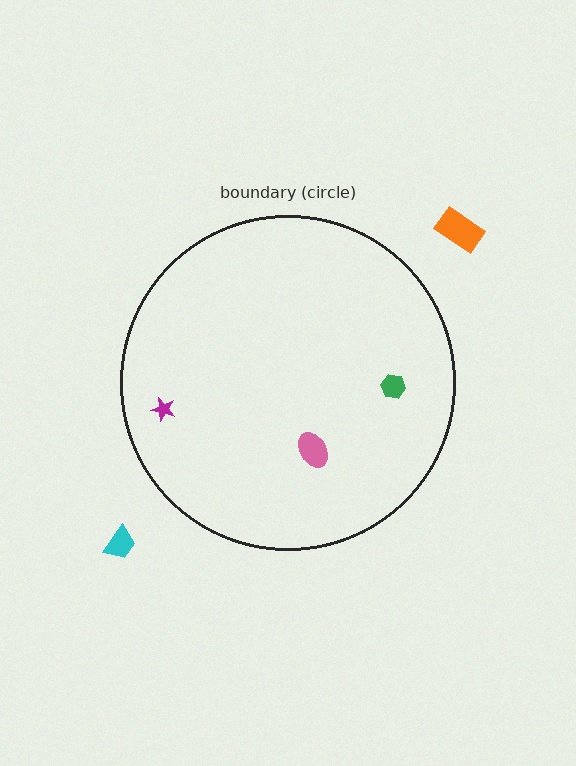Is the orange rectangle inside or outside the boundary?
Outside.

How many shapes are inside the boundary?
3 inside, 2 outside.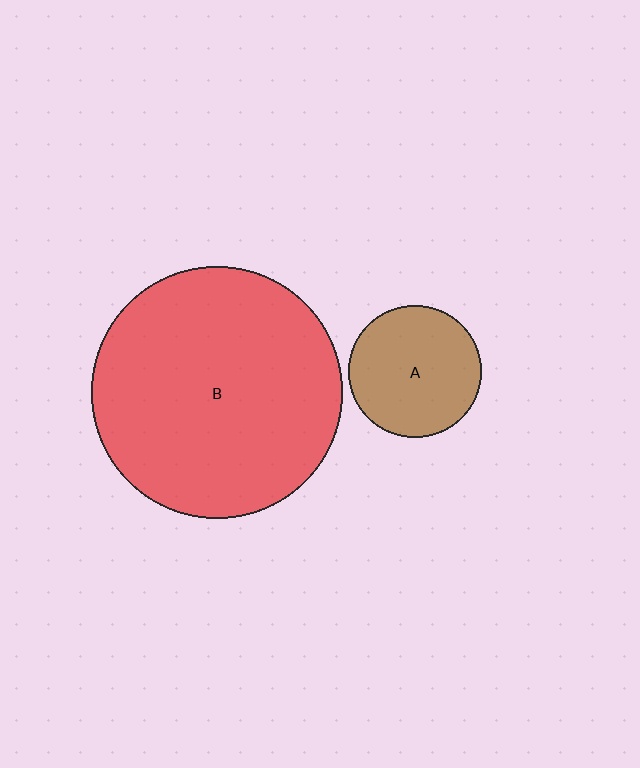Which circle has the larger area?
Circle B (red).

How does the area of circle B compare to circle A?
Approximately 3.6 times.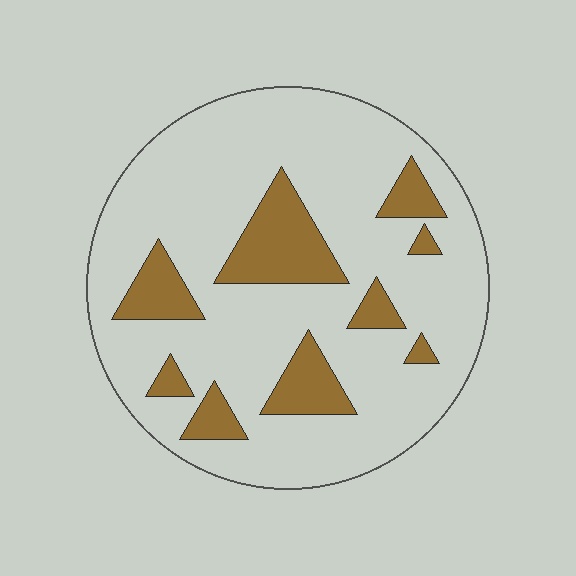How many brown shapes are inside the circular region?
9.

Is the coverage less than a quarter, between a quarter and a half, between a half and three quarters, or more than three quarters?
Less than a quarter.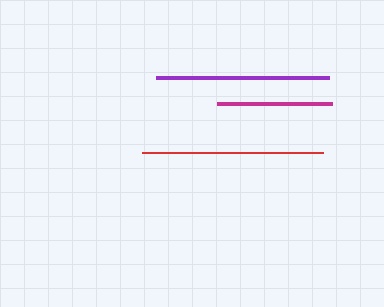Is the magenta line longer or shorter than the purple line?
The purple line is longer than the magenta line.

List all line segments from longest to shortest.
From longest to shortest: red, purple, magenta.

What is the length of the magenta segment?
The magenta segment is approximately 114 pixels long.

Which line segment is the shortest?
The magenta line is the shortest at approximately 114 pixels.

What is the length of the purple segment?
The purple segment is approximately 172 pixels long.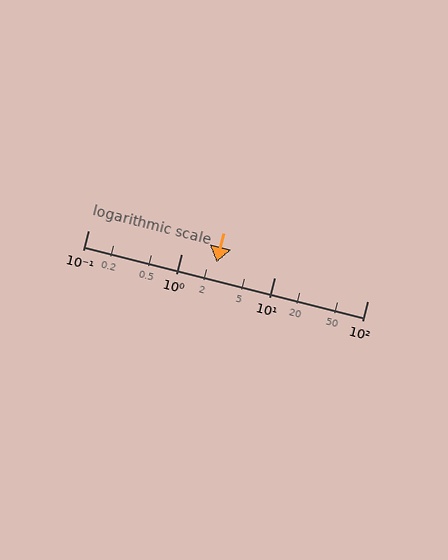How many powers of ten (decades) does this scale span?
The scale spans 3 decades, from 0.1 to 100.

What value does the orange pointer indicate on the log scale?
The pointer indicates approximately 2.4.